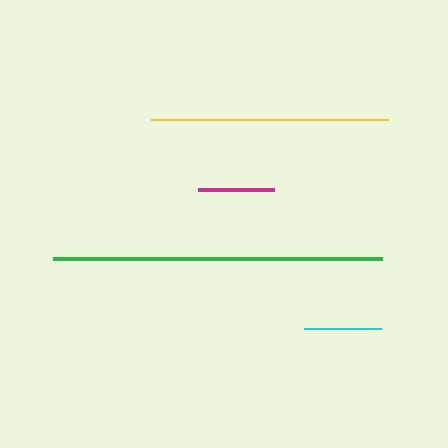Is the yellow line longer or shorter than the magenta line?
The yellow line is longer than the magenta line.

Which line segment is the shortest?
The magenta line is the shortest at approximately 76 pixels.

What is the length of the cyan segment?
The cyan segment is approximately 77 pixels long.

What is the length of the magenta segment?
The magenta segment is approximately 76 pixels long.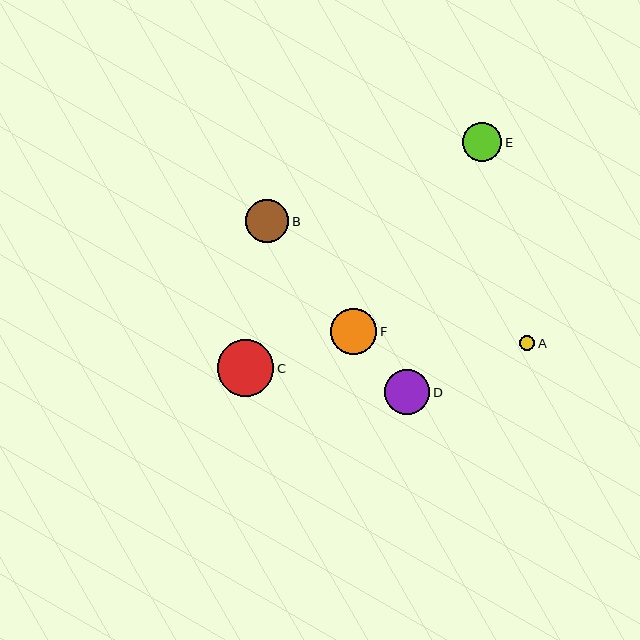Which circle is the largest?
Circle C is the largest with a size of approximately 56 pixels.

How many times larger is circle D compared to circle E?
Circle D is approximately 1.2 times the size of circle E.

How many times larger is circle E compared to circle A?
Circle E is approximately 2.5 times the size of circle A.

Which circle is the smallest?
Circle A is the smallest with a size of approximately 15 pixels.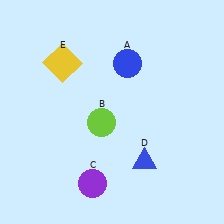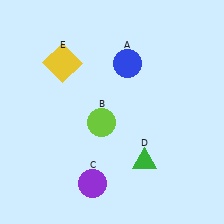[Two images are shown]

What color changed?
The triangle (D) changed from blue in Image 1 to green in Image 2.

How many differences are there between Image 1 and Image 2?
There is 1 difference between the two images.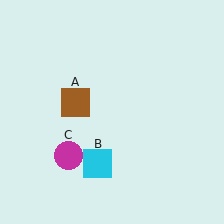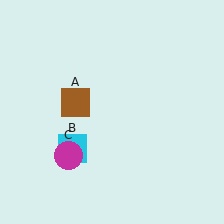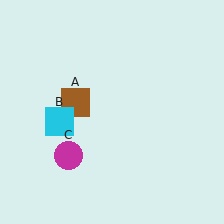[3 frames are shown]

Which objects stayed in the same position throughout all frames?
Brown square (object A) and magenta circle (object C) remained stationary.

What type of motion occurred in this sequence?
The cyan square (object B) rotated clockwise around the center of the scene.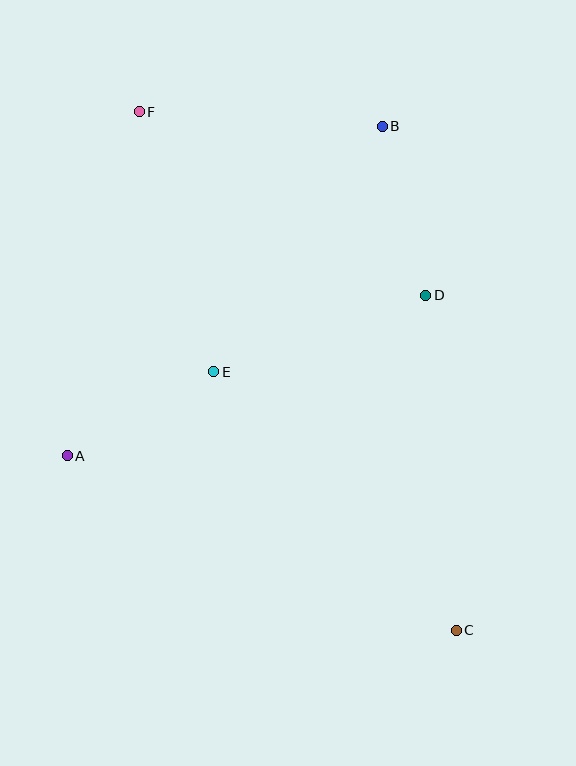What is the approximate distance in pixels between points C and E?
The distance between C and E is approximately 355 pixels.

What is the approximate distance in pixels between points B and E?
The distance between B and E is approximately 298 pixels.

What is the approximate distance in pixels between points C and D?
The distance between C and D is approximately 337 pixels.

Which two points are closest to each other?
Points A and E are closest to each other.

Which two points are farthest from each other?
Points C and F are farthest from each other.